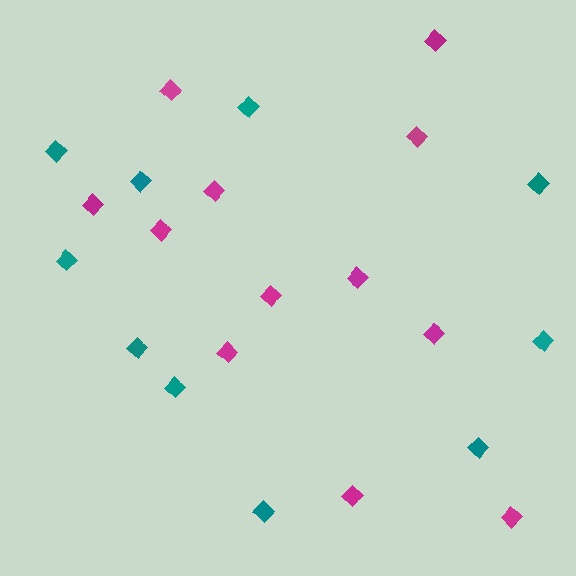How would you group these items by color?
There are 2 groups: one group of teal diamonds (10) and one group of magenta diamonds (12).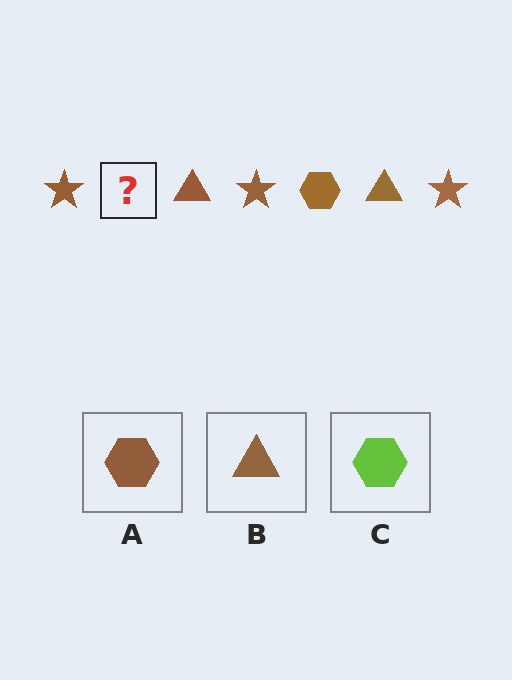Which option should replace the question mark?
Option A.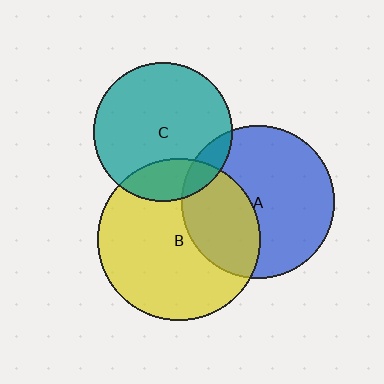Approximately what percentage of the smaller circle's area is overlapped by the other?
Approximately 20%.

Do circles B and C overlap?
Yes.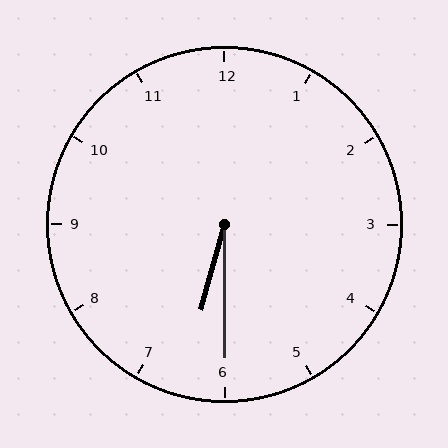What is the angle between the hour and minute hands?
Approximately 15 degrees.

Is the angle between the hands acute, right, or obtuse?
It is acute.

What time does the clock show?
6:30.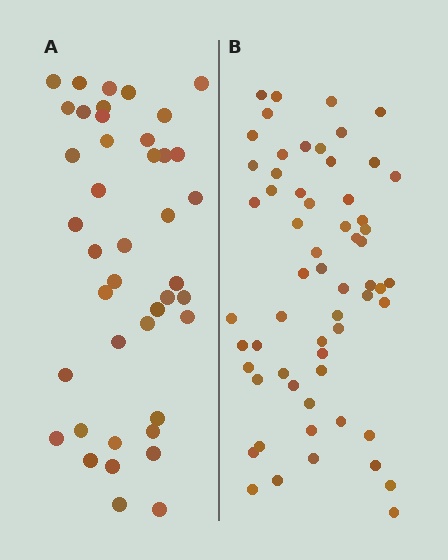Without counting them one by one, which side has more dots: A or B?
Region B (the right region) has more dots.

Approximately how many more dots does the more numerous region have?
Region B has approximately 20 more dots than region A.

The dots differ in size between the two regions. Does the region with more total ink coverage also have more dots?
No. Region A has more total ink coverage because its dots are larger, but region B actually contains more individual dots. Total area can be misleading — the number of items is what matters here.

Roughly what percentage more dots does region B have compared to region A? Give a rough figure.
About 45% more.